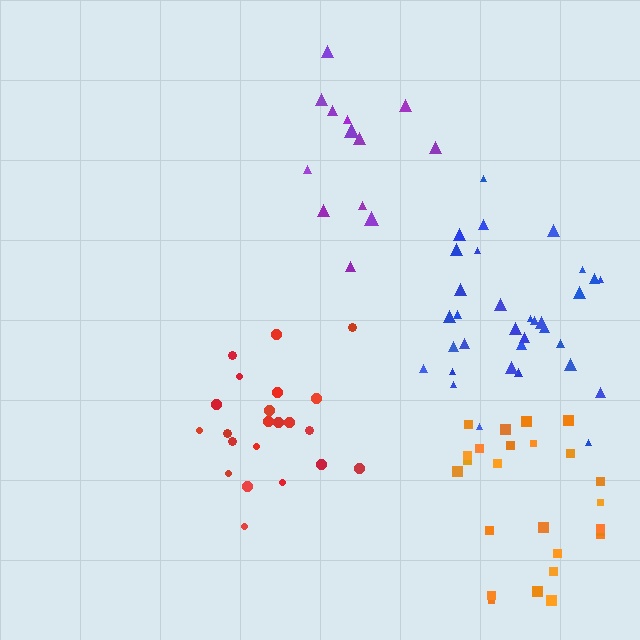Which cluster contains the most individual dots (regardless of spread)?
Blue (33).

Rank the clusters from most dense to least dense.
red, blue, orange, purple.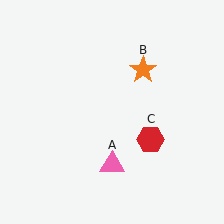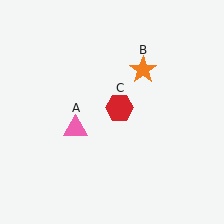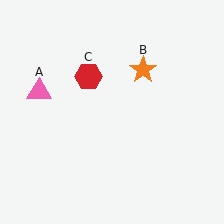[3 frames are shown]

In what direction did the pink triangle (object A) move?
The pink triangle (object A) moved up and to the left.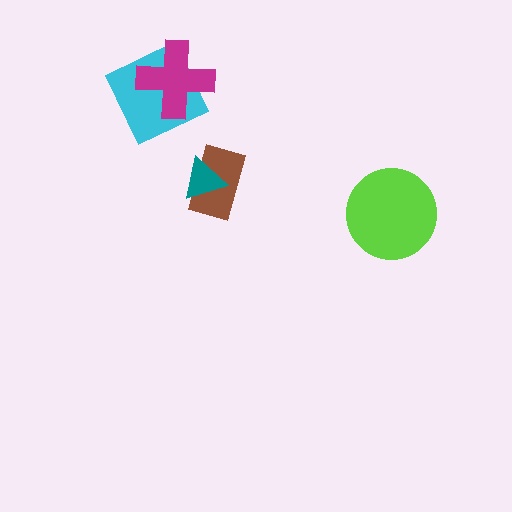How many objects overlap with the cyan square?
1 object overlaps with the cyan square.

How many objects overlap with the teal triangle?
1 object overlaps with the teal triangle.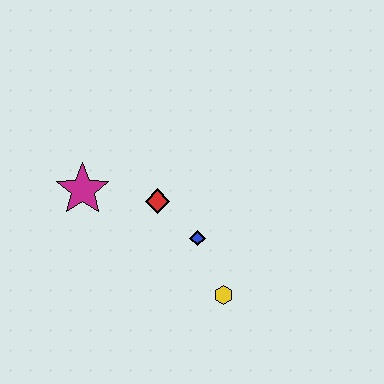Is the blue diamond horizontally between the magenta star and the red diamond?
No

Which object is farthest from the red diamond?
The yellow hexagon is farthest from the red diamond.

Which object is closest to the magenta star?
The red diamond is closest to the magenta star.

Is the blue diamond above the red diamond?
No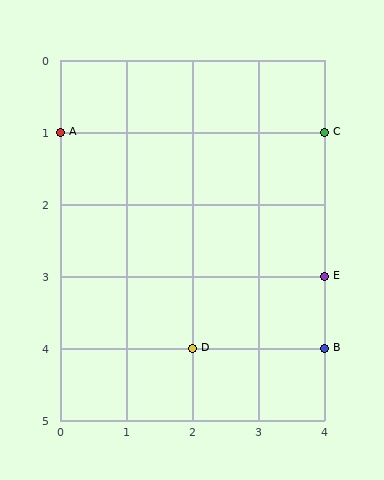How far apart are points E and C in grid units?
Points E and C are 2 rows apart.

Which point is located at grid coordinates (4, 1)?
Point C is at (4, 1).